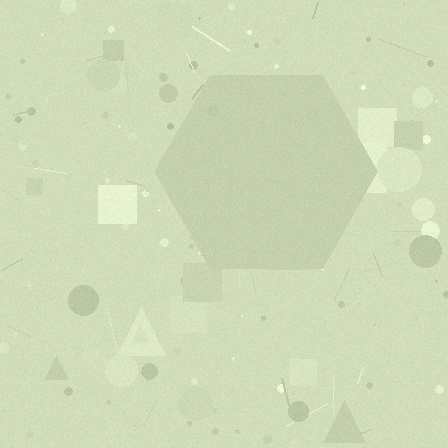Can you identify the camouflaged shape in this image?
The camouflaged shape is a hexagon.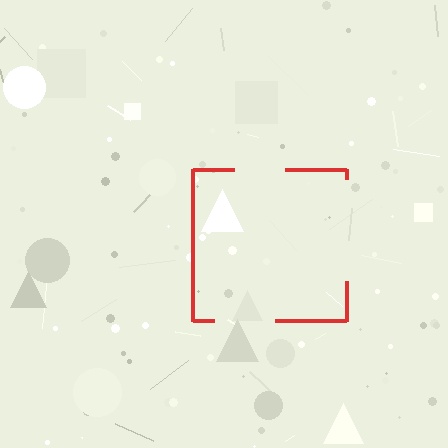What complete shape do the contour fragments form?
The contour fragments form a square.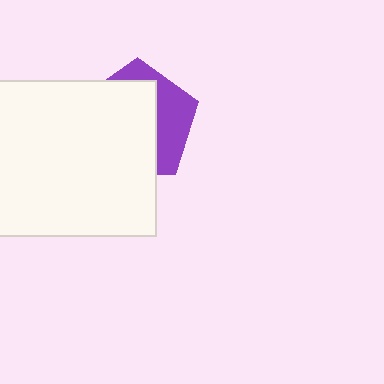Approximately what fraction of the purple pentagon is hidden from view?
Roughly 66% of the purple pentagon is hidden behind the white rectangle.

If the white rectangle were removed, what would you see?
You would see the complete purple pentagon.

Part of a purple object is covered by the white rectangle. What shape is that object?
It is a pentagon.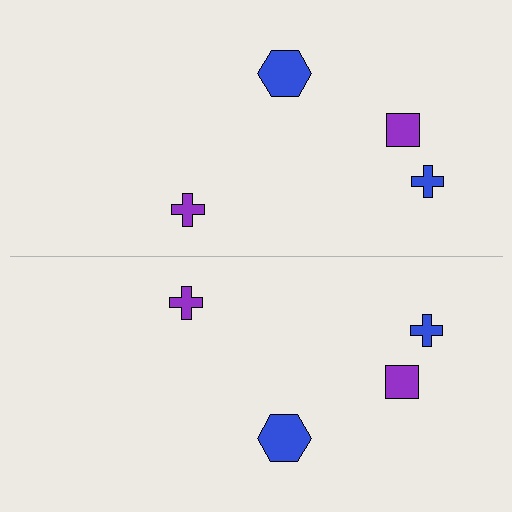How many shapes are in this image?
There are 8 shapes in this image.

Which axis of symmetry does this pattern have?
The pattern has a horizontal axis of symmetry running through the center of the image.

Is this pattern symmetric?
Yes, this pattern has bilateral (reflection) symmetry.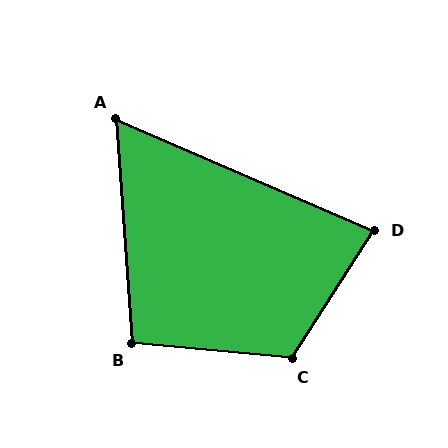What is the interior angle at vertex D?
Approximately 81 degrees (acute).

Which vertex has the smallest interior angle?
A, at approximately 63 degrees.